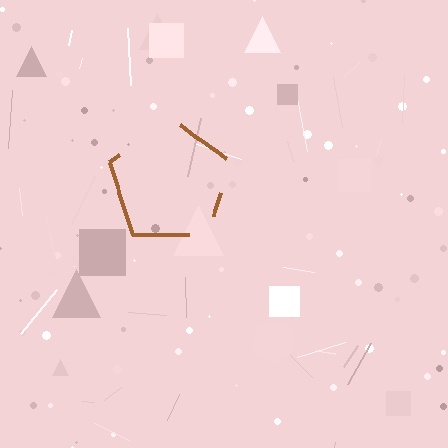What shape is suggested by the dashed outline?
The dashed outline suggests a pentagon.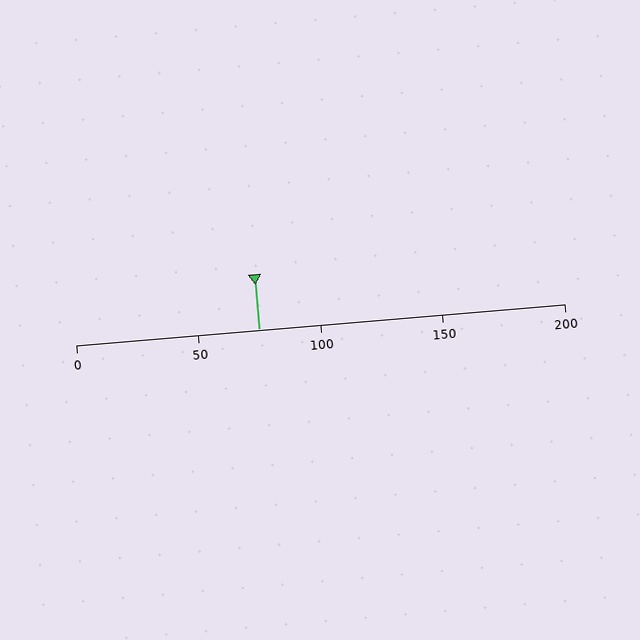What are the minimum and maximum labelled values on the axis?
The axis runs from 0 to 200.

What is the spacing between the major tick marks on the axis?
The major ticks are spaced 50 apart.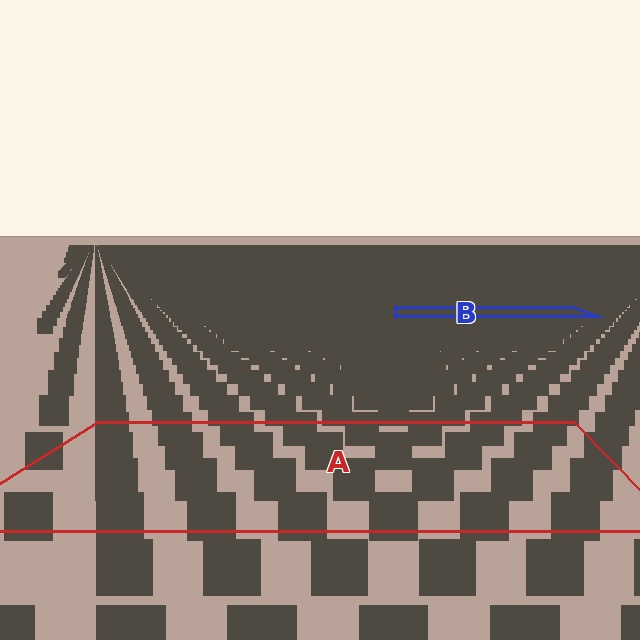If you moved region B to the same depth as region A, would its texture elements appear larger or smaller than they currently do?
They would appear larger. At a closer depth, the same texture elements are projected at a bigger on-screen size.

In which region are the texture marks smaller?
The texture marks are smaller in region B, because it is farther away.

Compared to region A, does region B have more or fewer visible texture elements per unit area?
Region B has more texture elements per unit area — they are packed more densely because it is farther away.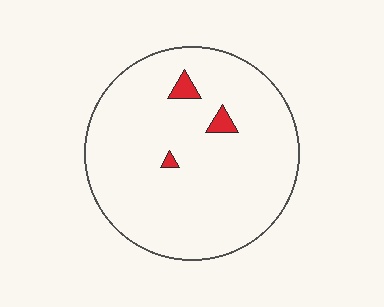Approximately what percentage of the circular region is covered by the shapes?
Approximately 5%.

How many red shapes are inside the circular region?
3.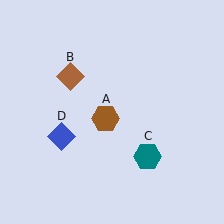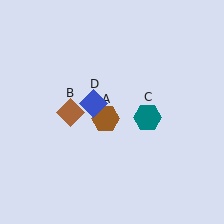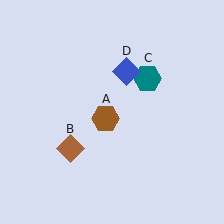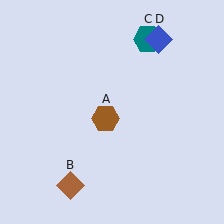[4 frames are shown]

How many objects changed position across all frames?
3 objects changed position: brown diamond (object B), teal hexagon (object C), blue diamond (object D).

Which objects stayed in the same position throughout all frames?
Brown hexagon (object A) remained stationary.